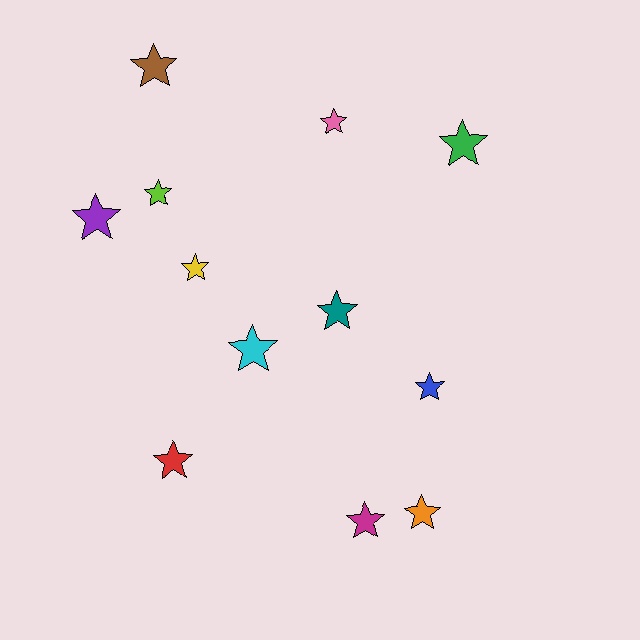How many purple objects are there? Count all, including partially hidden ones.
There is 1 purple object.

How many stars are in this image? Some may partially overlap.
There are 12 stars.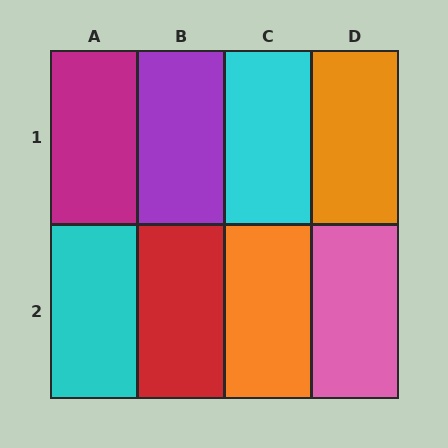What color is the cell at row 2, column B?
Red.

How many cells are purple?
1 cell is purple.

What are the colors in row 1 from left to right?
Magenta, purple, cyan, orange.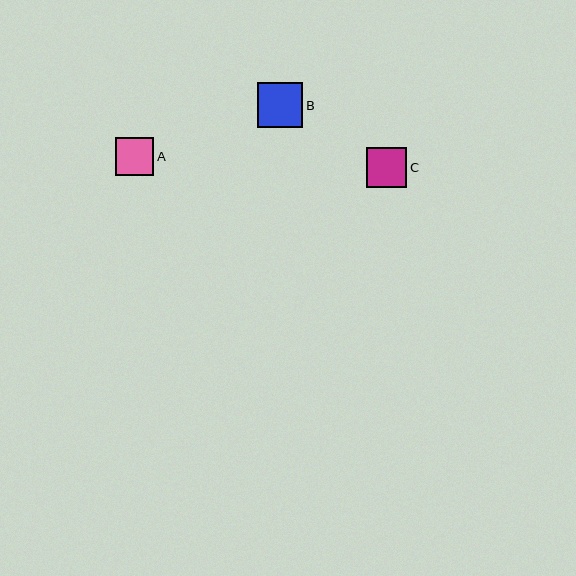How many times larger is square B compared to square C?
Square B is approximately 1.1 times the size of square C.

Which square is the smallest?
Square A is the smallest with a size of approximately 38 pixels.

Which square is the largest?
Square B is the largest with a size of approximately 45 pixels.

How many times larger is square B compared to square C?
Square B is approximately 1.1 times the size of square C.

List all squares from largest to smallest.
From largest to smallest: B, C, A.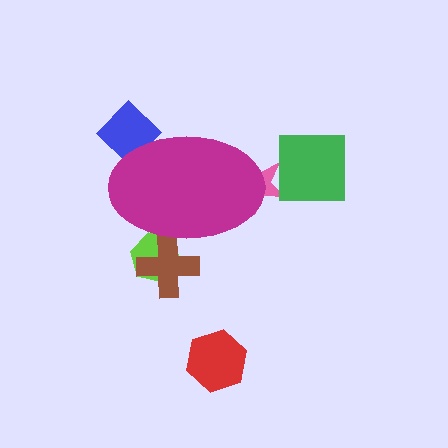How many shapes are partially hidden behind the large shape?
4 shapes are partially hidden.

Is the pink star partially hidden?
Yes, the pink star is partially hidden behind the magenta ellipse.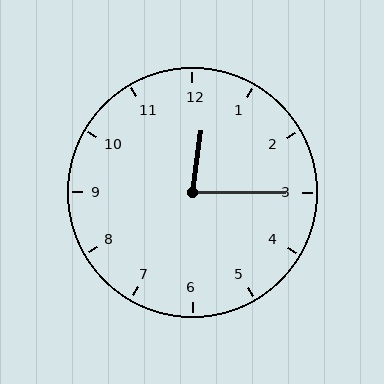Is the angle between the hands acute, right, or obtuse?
It is acute.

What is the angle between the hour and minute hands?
Approximately 82 degrees.